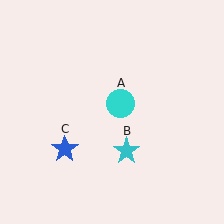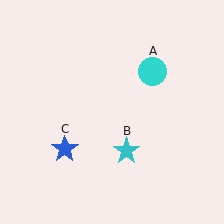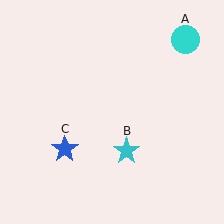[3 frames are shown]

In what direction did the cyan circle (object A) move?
The cyan circle (object A) moved up and to the right.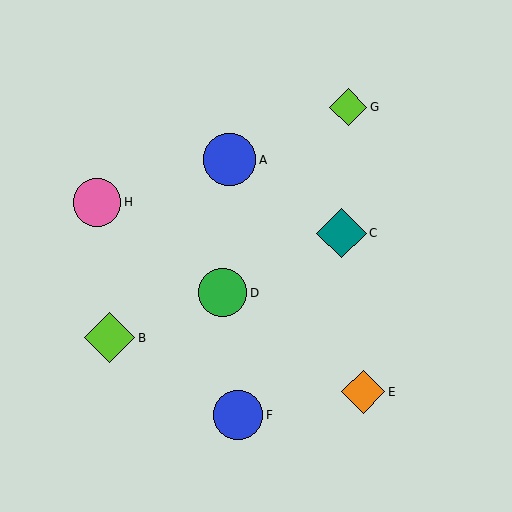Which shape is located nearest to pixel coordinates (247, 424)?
The blue circle (labeled F) at (238, 415) is nearest to that location.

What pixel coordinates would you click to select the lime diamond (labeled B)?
Click at (109, 338) to select the lime diamond B.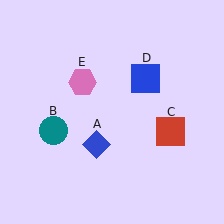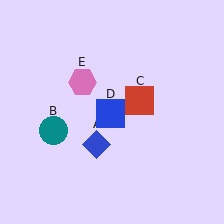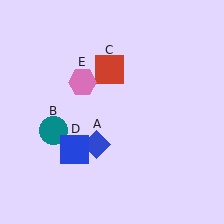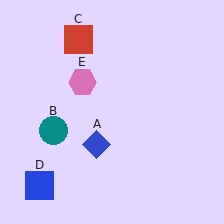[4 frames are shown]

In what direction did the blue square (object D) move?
The blue square (object D) moved down and to the left.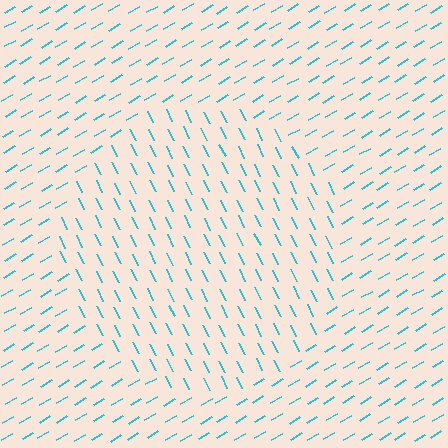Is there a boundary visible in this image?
Yes, there is a texture boundary formed by a change in line orientation.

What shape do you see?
I see a circle.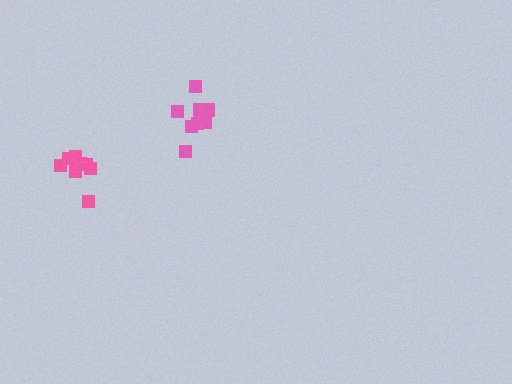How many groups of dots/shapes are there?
There are 2 groups.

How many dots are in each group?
Group 1: 9 dots, Group 2: 8 dots (17 total).